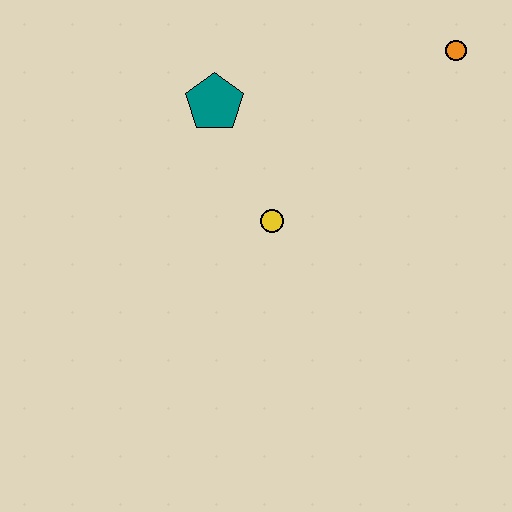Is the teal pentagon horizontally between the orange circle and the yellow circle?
No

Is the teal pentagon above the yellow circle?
Yes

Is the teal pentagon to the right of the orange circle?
No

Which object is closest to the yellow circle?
The teal pentagon is closest to the yellow circle.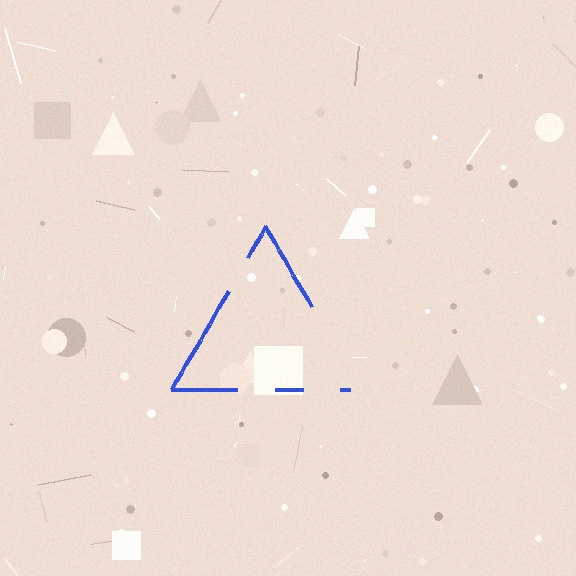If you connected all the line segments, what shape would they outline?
They would outline a triangle.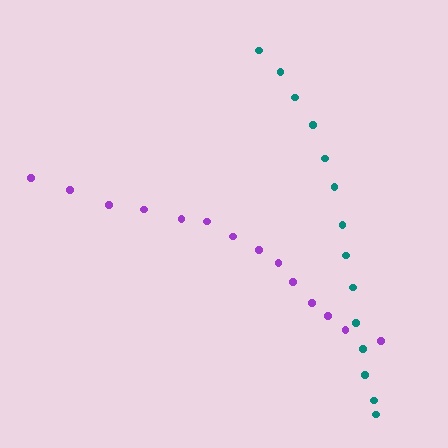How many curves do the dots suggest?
There are 2 distinct paths.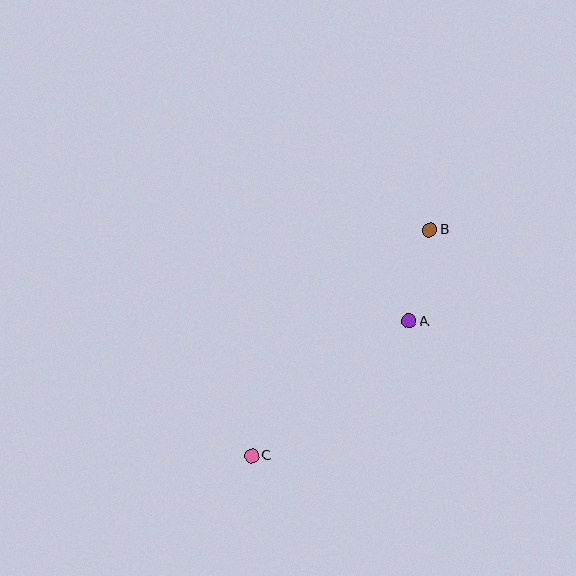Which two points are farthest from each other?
Points B and C are farthest from each other.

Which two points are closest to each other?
Points A and B are closest to each other.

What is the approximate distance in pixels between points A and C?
The distance between A and C is approximately 207 pixels.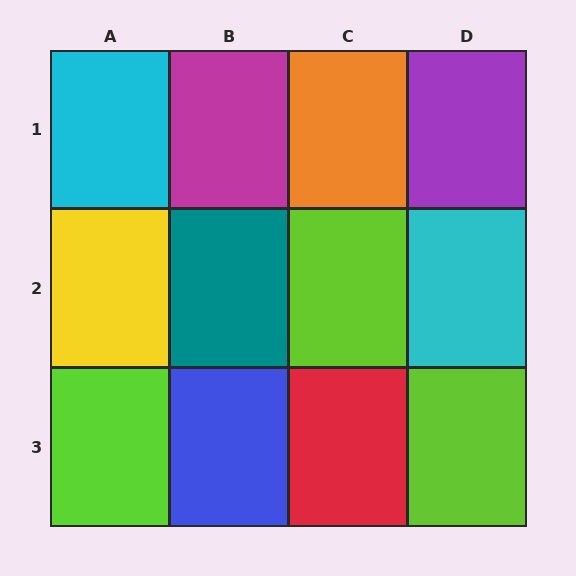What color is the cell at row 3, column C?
Red.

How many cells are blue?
1 cell is blue.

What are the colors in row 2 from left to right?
Yellow, teal, lime, cyan.